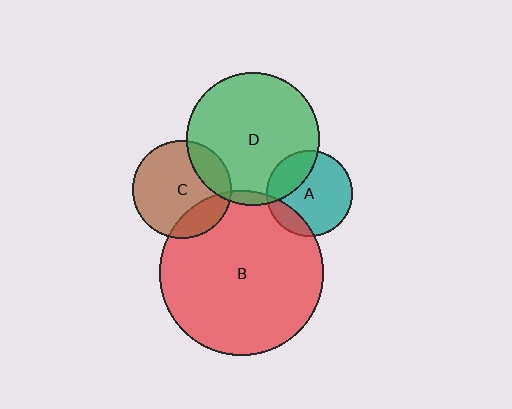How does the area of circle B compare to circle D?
Approximately 1.5 times.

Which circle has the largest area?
Circle B (red).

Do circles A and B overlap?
Yes.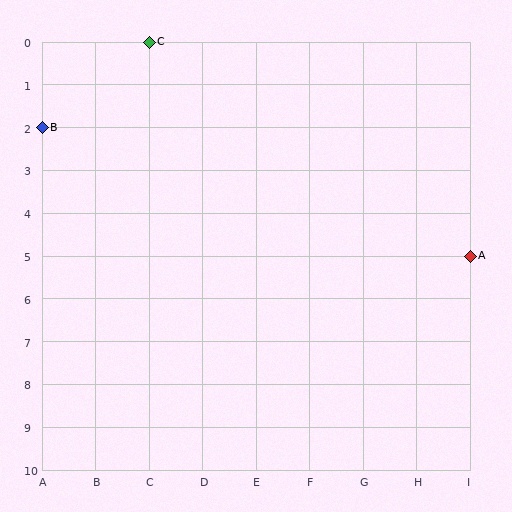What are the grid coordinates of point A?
Point A is at grid coordinates (I, 5).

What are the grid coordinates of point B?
Point B is at grid coordinates (A, 2).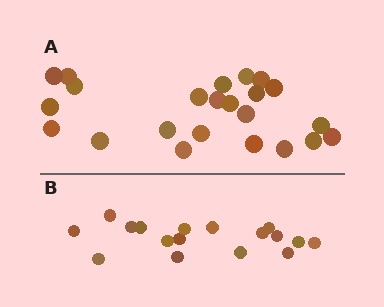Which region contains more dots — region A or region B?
Region A (the top region) has more dots.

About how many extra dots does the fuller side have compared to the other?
Region A has about 6 more dots than region B.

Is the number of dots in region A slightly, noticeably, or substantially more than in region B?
Region A has noticeably more, but not dramatically so. The ratio is roughly 1.4 to 1.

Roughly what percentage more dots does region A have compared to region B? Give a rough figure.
About 35% more.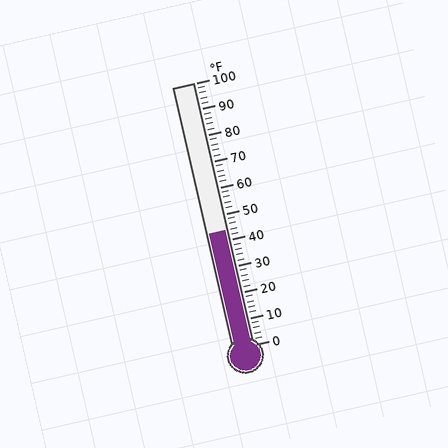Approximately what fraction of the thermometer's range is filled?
The thermometer is filled to approximately 45% of its range.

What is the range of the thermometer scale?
The thermometer scale ranges from 0°F to 100°F.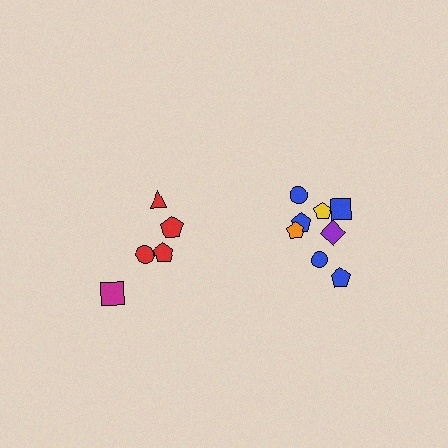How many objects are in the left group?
There are 5 objects.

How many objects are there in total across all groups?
There are 13 objects.